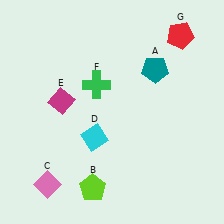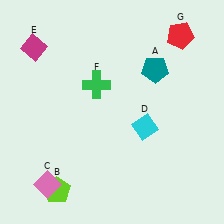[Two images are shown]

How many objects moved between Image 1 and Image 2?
3 objects moved between the two images.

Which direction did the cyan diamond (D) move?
The cyan diamond (D) moved right.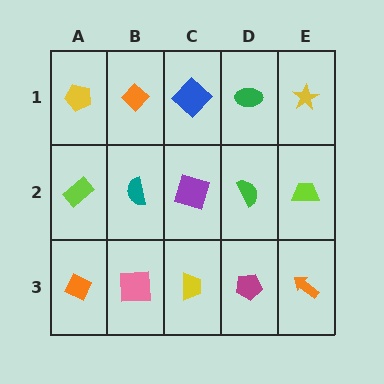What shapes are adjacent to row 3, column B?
A teal semicircle (row 2, column B), an orange diamond (row 3, column A), a yellow trapezoid (row 3, column C).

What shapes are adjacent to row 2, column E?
A yellow star (row 1, column E), an orange arrow (row 3, column E), a green semicircle (row 2, column D).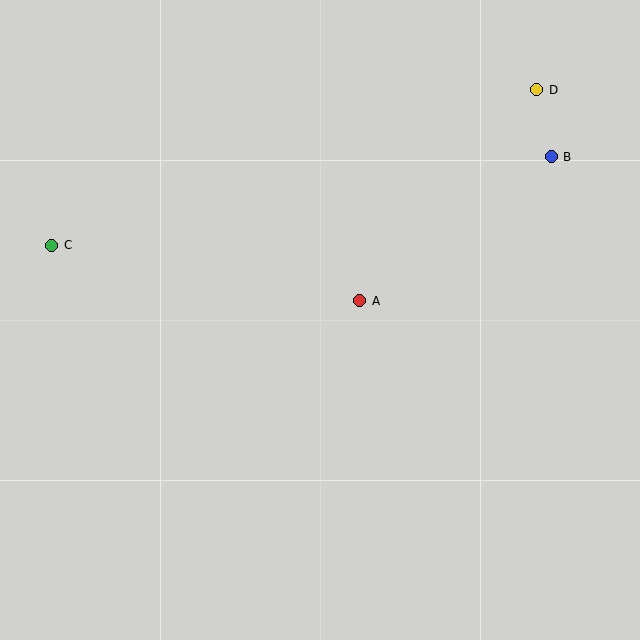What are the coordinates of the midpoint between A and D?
The midpoint between A and D is at (448, 195).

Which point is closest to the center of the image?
Point A at (360, 301) is closest to the center.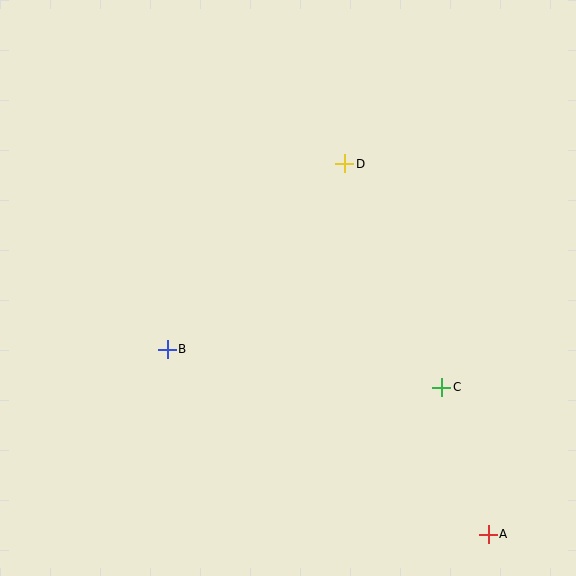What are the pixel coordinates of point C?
Point C is at (442, 387).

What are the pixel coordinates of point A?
Point A is at (488, 534).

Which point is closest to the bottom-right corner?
Point A is closest to the bottom-right corner.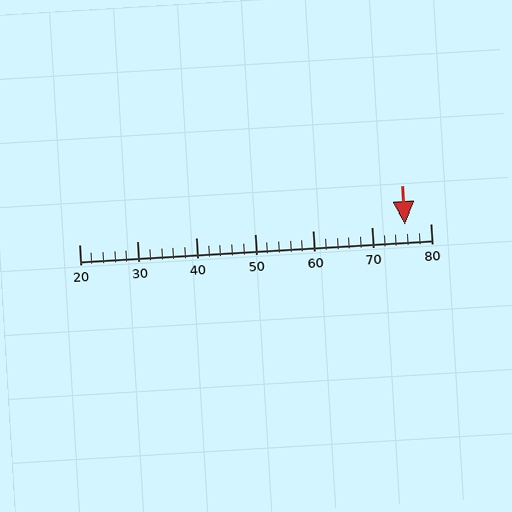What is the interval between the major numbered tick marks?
The major tick marks are spaced 10 units apart.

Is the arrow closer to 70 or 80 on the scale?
The arrow is closer to 80.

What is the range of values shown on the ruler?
The ruler shows values from 20 to 80.